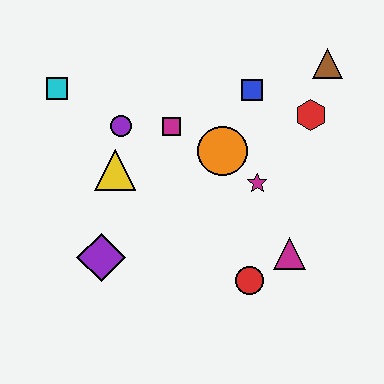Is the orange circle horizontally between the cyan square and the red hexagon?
Yes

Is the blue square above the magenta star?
Yes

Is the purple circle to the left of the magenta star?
Yes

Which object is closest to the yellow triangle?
The purple circle is closest to the yellow triangle.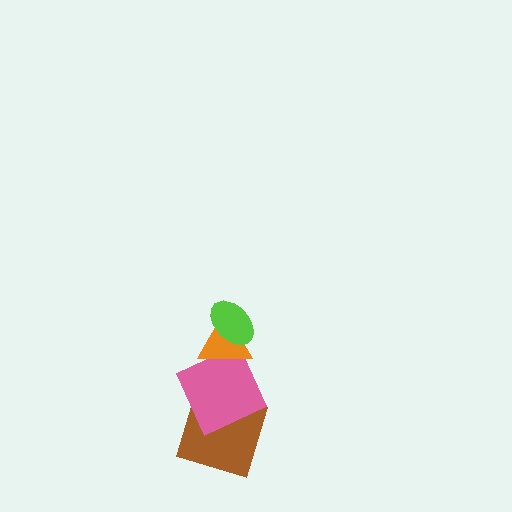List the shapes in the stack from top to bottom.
From top to bottom: the lime ellipse, the orange triangle, the pink square, the brown square.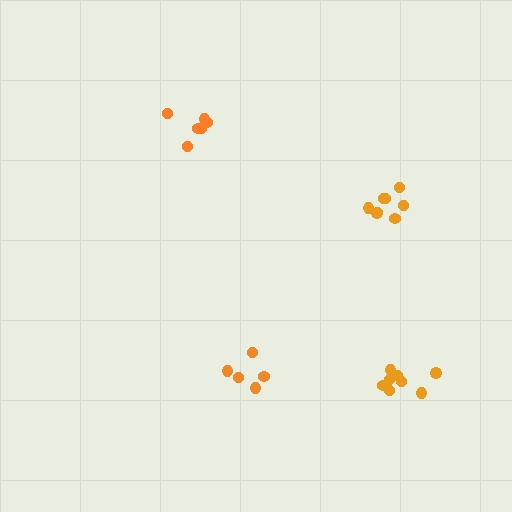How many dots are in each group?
Group 1: 6 dots, Group 2: 5 dots, Group 3: 8 dots, Group 4: 8 dots (27 total).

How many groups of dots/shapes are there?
There are 4 groups.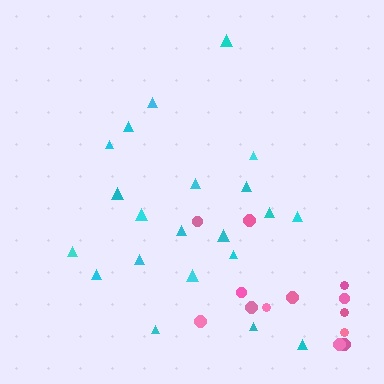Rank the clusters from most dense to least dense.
cyan, pink.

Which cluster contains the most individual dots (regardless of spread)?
Cyan (21).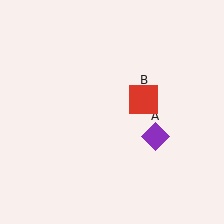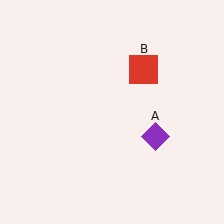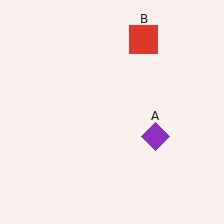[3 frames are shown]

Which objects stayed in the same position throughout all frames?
Purple diamond (object A) remained stationary.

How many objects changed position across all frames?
1 object changed position: red square (object B).